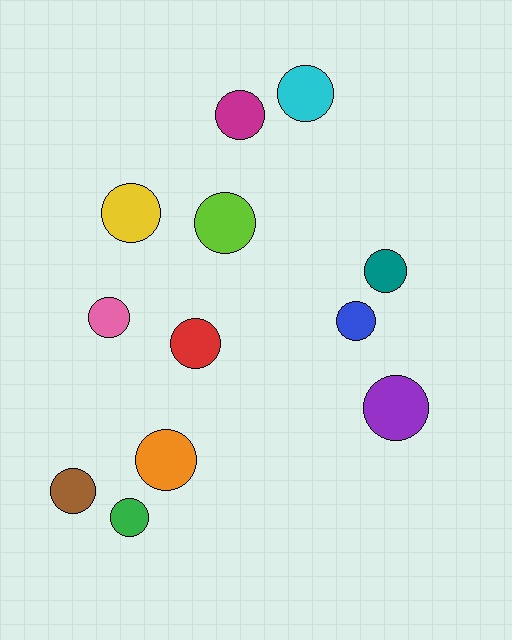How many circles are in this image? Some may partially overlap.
There are 12 circles.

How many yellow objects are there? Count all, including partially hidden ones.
There is 1 yellow object.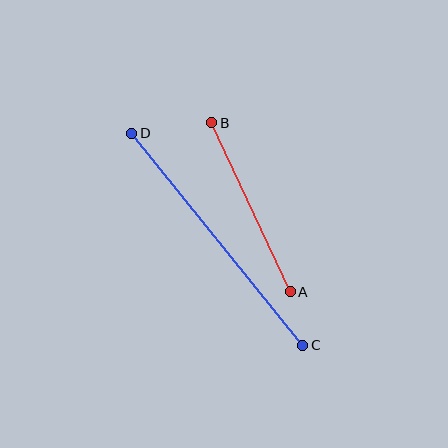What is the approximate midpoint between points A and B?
The midpoint is at approximately (251, 207) pixels.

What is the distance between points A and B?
The distance is approximately 186 pixels.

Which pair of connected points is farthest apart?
Points C and D are farthest apart.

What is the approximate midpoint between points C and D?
The midpoint is at approximately (217, 239) pixels.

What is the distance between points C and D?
The distance is approximately 272 pixels.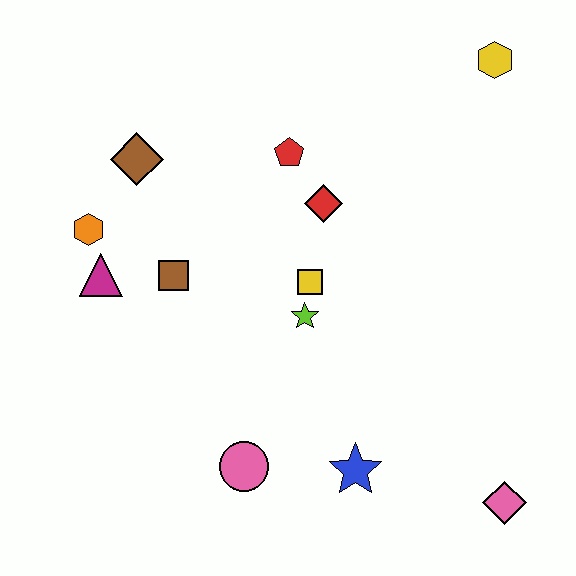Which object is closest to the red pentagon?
The red diamond is closest to the red pentagon.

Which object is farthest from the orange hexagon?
The pink diamond is farthest from the orange hexagon.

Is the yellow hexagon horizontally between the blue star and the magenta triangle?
No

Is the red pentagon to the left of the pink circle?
No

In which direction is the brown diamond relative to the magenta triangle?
The brown diamond is above the magenta triangle.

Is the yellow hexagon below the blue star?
No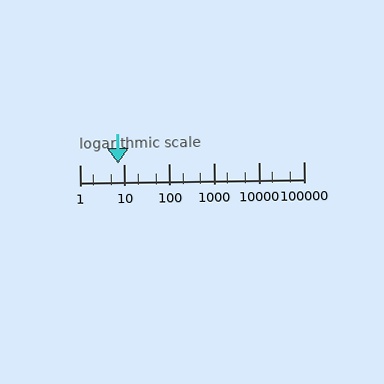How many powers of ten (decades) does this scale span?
The scale spans 5 decades, from 1 to 100000.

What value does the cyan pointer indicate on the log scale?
The pointer indicates approximately 7.4.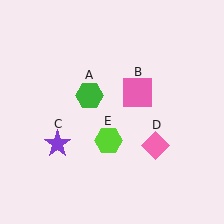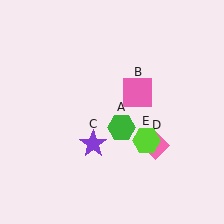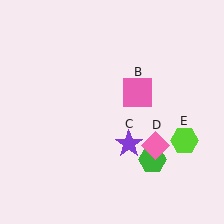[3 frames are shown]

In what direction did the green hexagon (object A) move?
The green hexagon (object A) moved down and to the right.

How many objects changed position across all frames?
3 objects changed position: green hexagon (object A), purple star (object C), lime hexagon (object E).